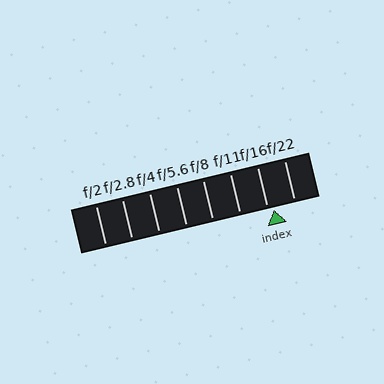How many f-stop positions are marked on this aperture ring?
There are 8 f-stop positions marked.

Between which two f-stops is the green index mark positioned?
The index mark is between f/16 and f/22.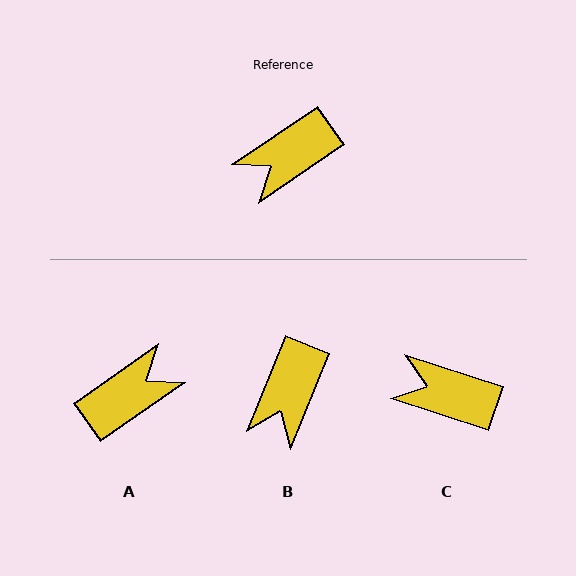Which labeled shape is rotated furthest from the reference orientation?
A, about 179 degrees away.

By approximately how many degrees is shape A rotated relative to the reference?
Approximately 179 degrees clockwise.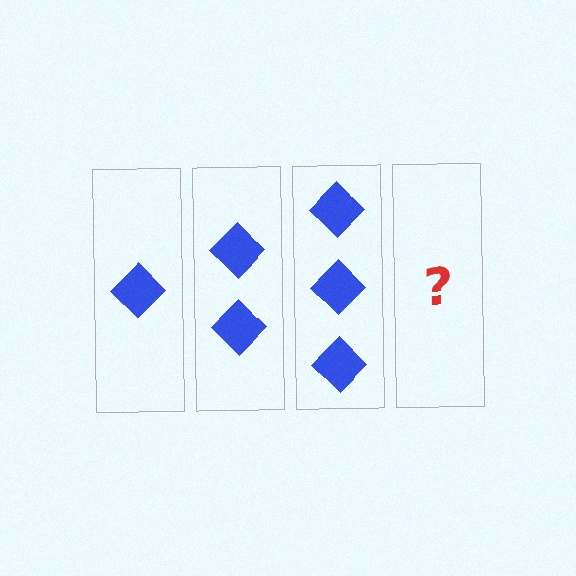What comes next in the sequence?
The next element should be 4 diamonds.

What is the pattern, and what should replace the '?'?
The pattern is that each step adds one more diamond. The '?' should be 4 diamonds.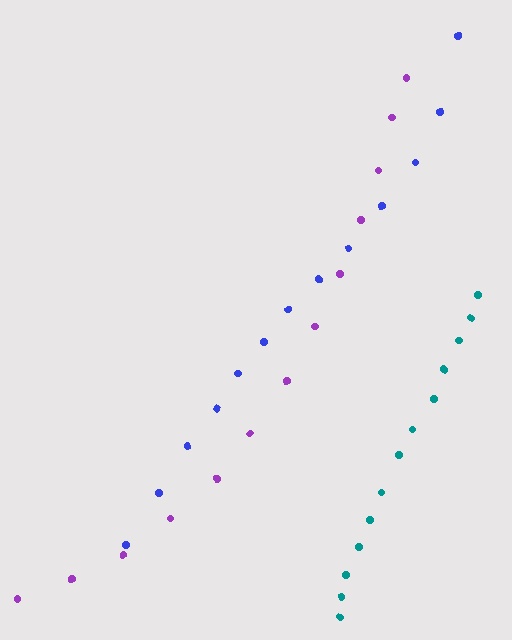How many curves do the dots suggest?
There are 3 distinct paths.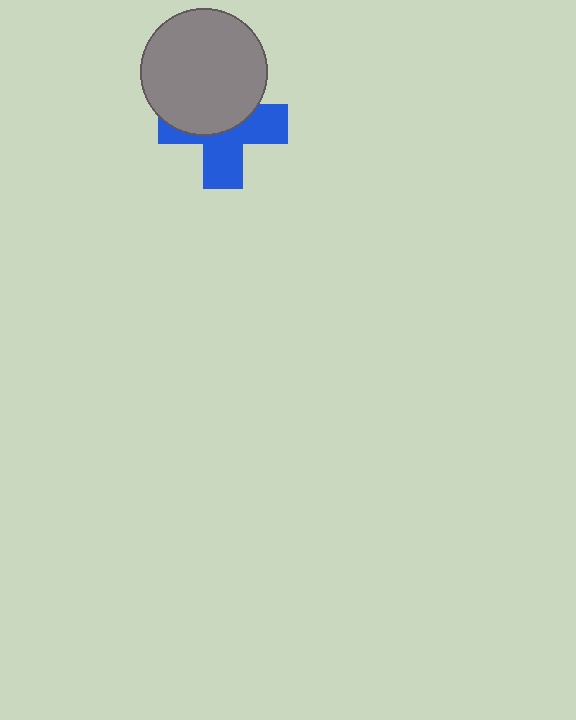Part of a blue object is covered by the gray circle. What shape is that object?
It is a cross.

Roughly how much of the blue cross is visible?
About half of it is visible (roughly 52%).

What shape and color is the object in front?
The object in front is a gray circle.